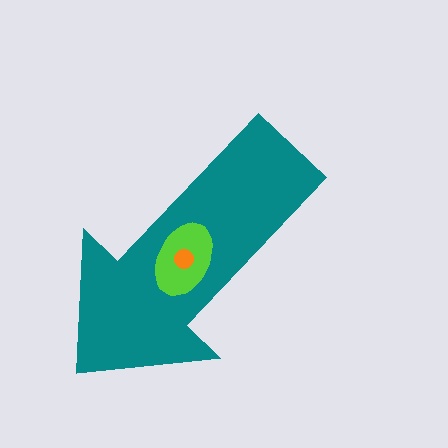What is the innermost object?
The orange circle.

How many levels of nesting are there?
3.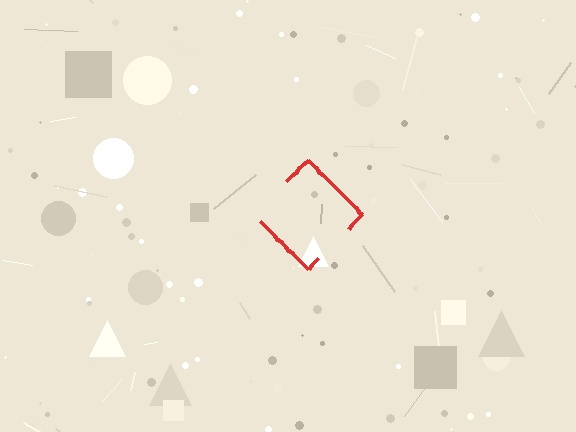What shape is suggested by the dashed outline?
The dashed outline suggests a diamond.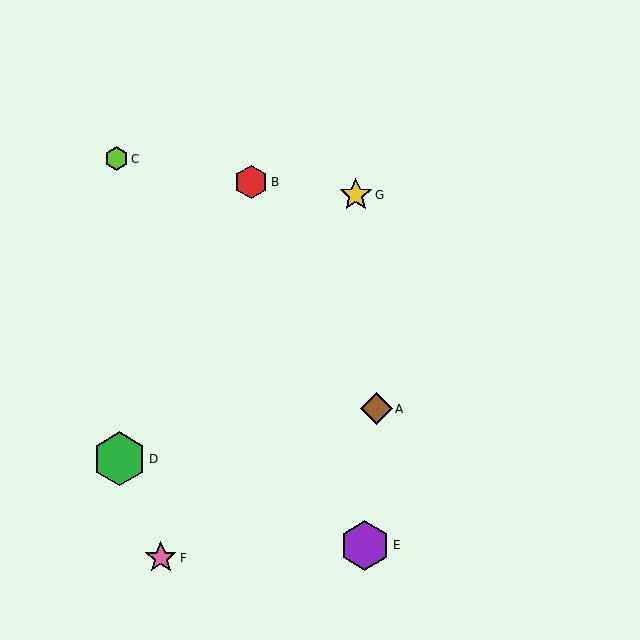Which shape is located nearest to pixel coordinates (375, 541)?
The purple hexagon (labeled E) at (365, 545) is nearest to that location.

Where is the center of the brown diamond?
The center of the brown diamond is at (377, 409).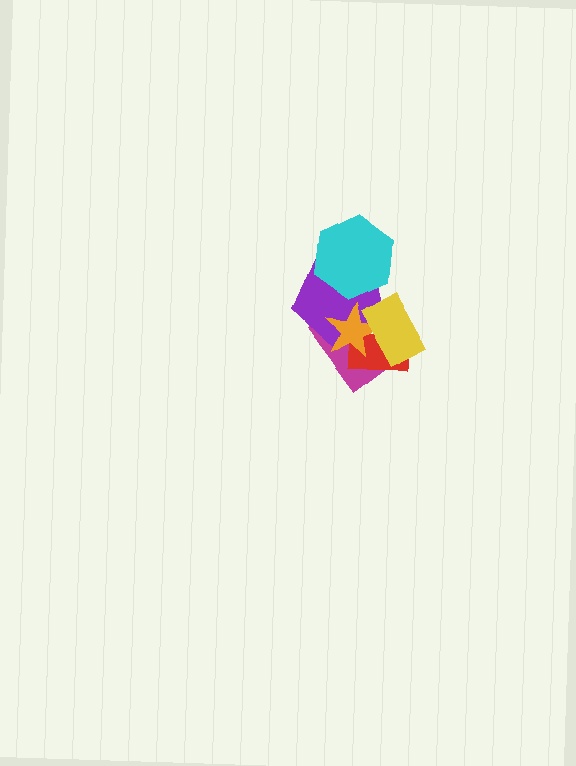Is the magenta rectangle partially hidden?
Yes, it is partially covered by another shape.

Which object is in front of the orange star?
The yellow rectangle is in front of the orange star.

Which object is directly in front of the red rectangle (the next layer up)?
The purple pentagon is directly in front of the red rectangle.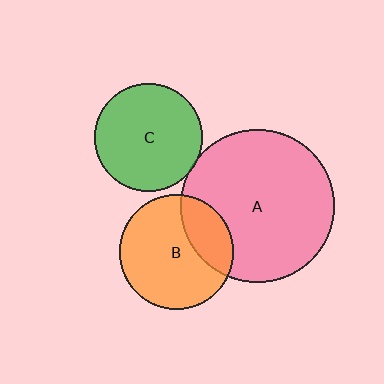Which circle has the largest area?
Circle A (pink).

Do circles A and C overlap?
Yes.